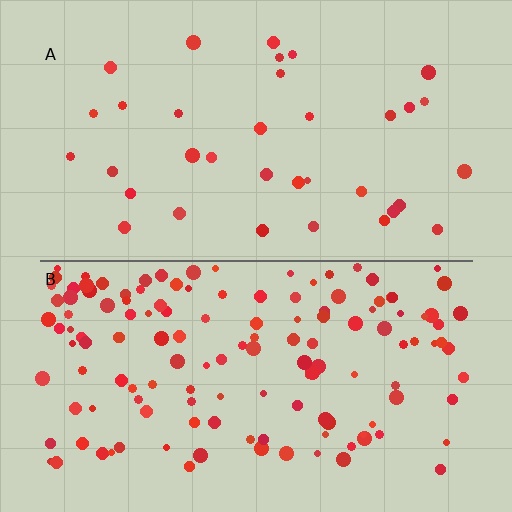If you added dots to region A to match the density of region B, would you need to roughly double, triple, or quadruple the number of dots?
Approximately quadruple.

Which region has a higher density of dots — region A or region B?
B (the bottom).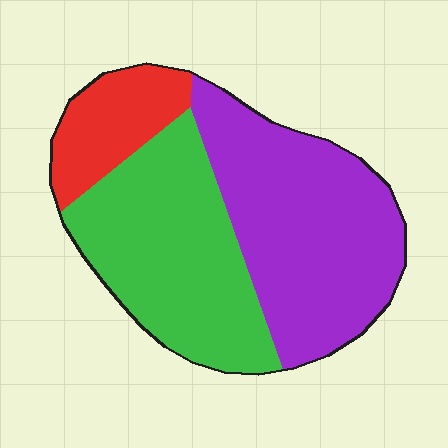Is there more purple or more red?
Purple.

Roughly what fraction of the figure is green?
Green takes up about two fifths (2/5) of the figure.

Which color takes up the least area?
Red, at roughly 15%.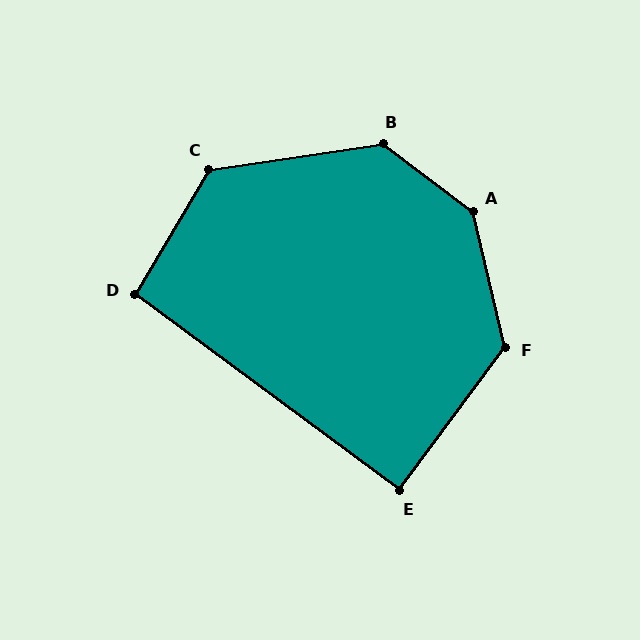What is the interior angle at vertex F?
Approximately 130 degrees (obtuse).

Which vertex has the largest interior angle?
A, at approximately 141 degrees.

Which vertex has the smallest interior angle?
E, at approximately 90 degrees.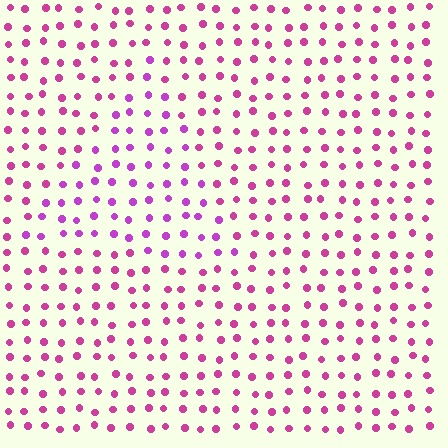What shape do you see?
I see a triangle.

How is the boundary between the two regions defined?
The boundary is defined purely by a slight shift in hue (about 25 degrees). Spacing, size, and orientation are identical on both sides.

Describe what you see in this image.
The image is filled with small magenta elements in a uniform arrangement. A triangle-shaped region is visible where the elements are tinted to a slightly different hue, forming a subtle color boundary.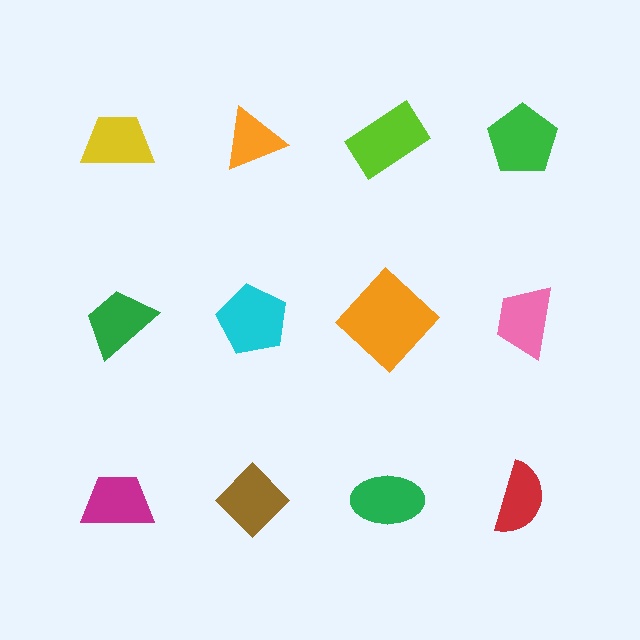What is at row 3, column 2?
A brown diamond.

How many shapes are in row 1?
4 shapes.